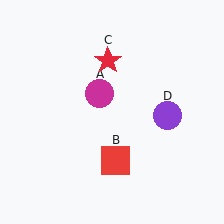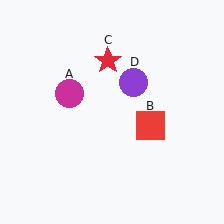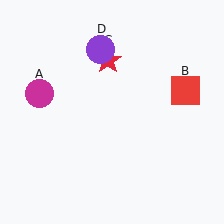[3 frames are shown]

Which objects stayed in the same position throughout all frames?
Red star (object C) remained stationary.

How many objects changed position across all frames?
3 objects changed position: magenta circle (object A), red square (object B), purple circle (object D).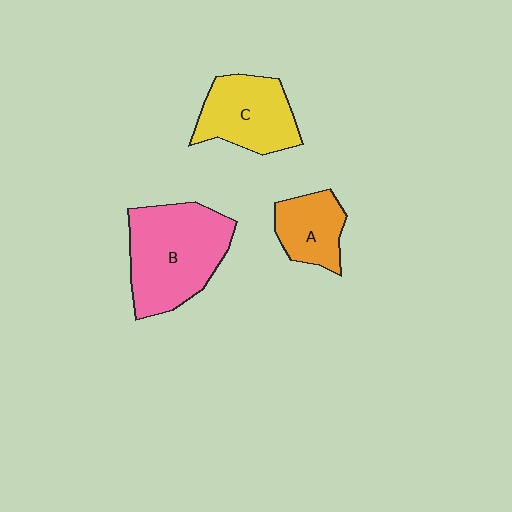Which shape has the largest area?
Shape B (pink).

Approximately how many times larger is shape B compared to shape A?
Approximately 2.1 times.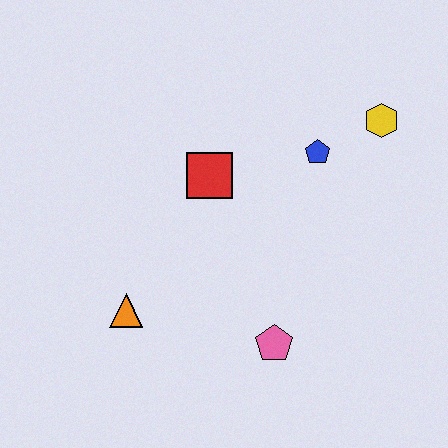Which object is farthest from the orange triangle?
The yellow hexagon is farthest from the orange triangle.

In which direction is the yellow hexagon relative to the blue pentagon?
The yellow hexagon is to the right of the blue pentagon.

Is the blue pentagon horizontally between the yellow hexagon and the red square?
Yes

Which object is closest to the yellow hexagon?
The blue pentagon is closest to the yellow hexagon.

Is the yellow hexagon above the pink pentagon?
Yes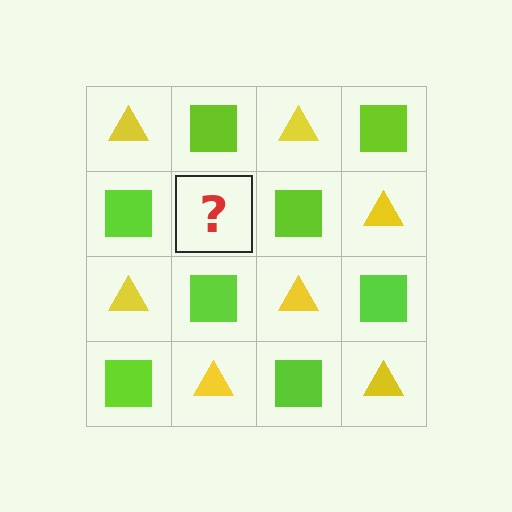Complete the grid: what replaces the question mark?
The question mark should be replaced with a yellow triangle.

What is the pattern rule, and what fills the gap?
The rule is that it alternates yellow triangle and lime square in a checkerboard pattern. The gap should be filled with a yellow triangle.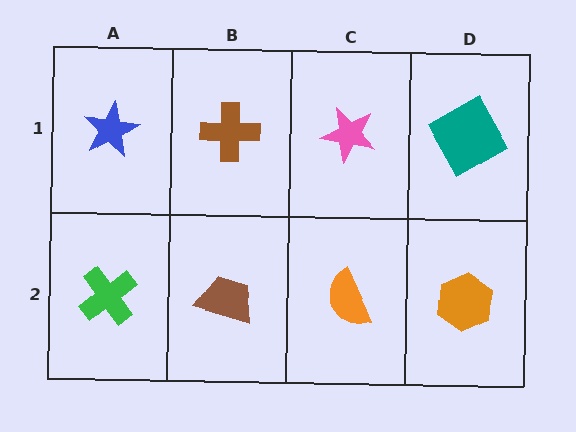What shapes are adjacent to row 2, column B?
A brown cross (row 1, column B), a green cross (row 2, column A), an orange semicircle (row 2, column C).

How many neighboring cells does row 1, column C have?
3.